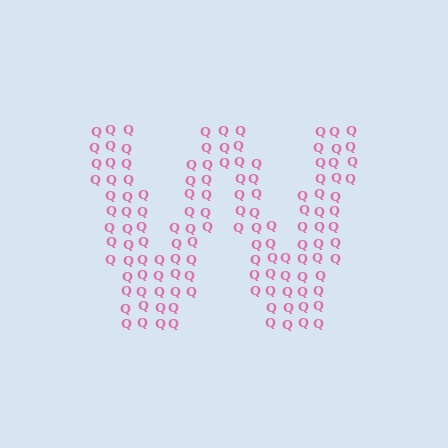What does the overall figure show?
The overall figure shows the letter W.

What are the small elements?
The small elements are letter Q's.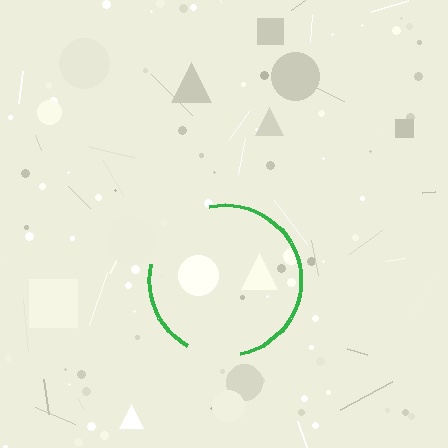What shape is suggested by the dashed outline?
The dashed outline suggests a circle.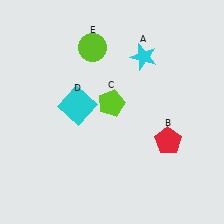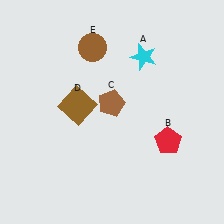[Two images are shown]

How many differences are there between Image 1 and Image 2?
There are 3 differences between the two images.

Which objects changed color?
C changed from lime to brown. D changed from cyan to brown. E changed from lime to brown.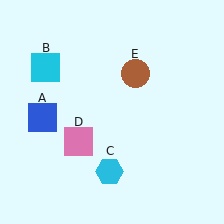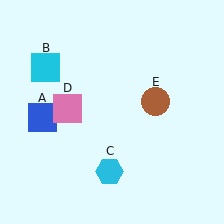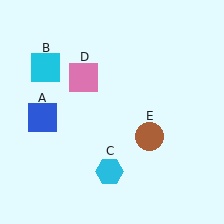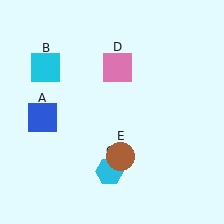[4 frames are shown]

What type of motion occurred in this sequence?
The pink square (object D), brown circle (object E) rotated clockwise around the center of the scene.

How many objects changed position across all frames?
2 objects changed position: pink square (object D), brown circle (object E).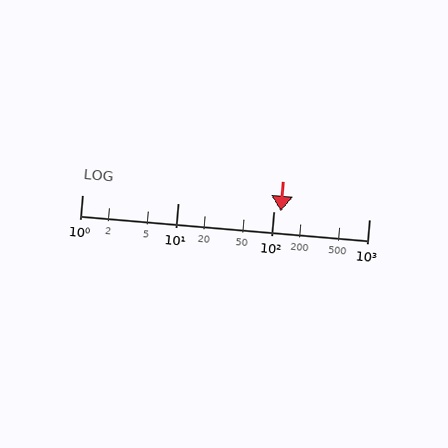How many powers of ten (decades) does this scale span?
The scale spans 3 decades, from 1 to 1000.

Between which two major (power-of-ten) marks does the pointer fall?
The pointer is between 100 and 1000.